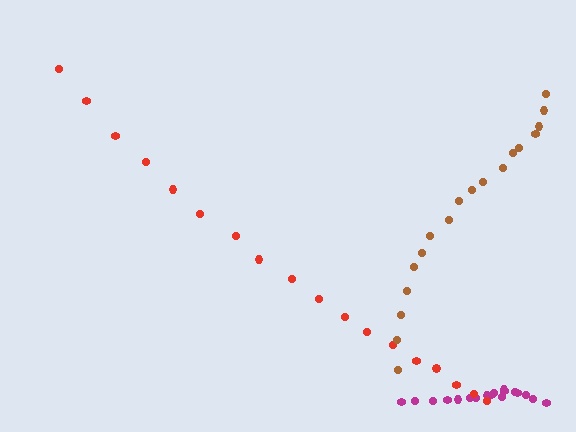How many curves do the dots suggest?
There are 3 distinct paths.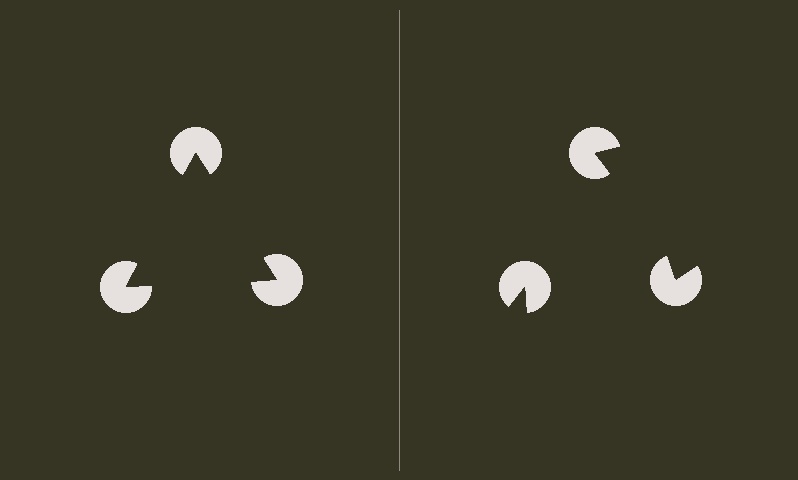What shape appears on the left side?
An illusory triangle.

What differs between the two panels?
The pac-man discs are positioned identically on both sides; only the wedge orientations differ. On the left they align to a triangle; on the right they are misaligned.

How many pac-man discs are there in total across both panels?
6 — 3 on each side.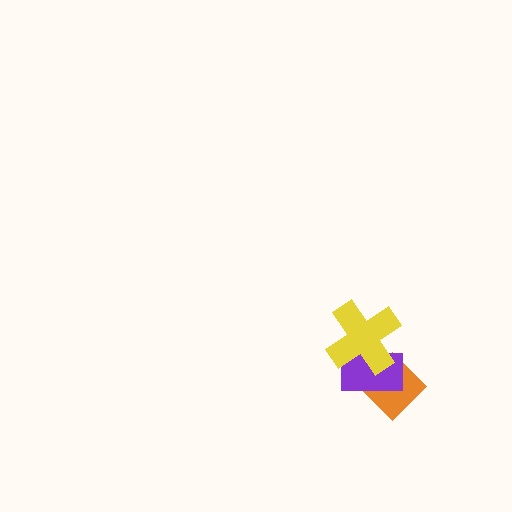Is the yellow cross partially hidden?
No, no other shape covers it.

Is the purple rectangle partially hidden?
Yes, it is partially covered by another shape.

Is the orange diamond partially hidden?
Yes, it is partially covered by another shape.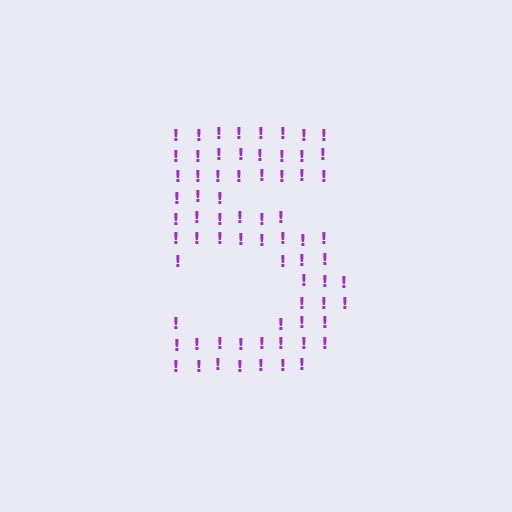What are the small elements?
The small elements are exclamation marks.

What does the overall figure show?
The overall figure shows the digit 5.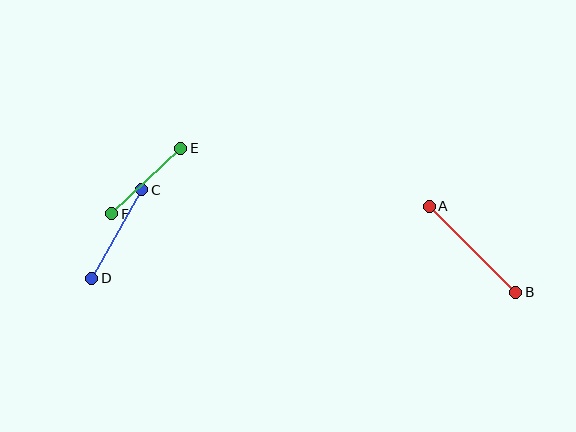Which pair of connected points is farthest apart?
Points A and B are farthest apart.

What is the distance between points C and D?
The distance is approximately 102 pixels.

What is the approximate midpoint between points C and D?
The midpoint is at approximately (117, 234) pixels.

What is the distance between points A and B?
The distance is approximately 122 pixels.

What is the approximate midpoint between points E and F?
The midpoint is at approximately (146, 181) pixels.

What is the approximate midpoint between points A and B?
The midpoint is at approximately (473, 249) pixels.